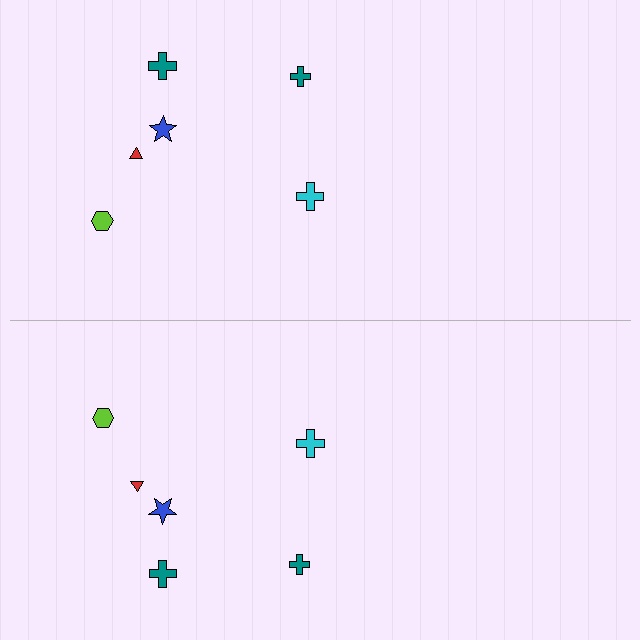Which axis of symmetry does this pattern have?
The pattern has a horizontal axis of symmetry running through the center of the image.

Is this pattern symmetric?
Yes, this pattern has bilateral (reflection) symmetry.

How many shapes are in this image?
There are 12 shapes in this image.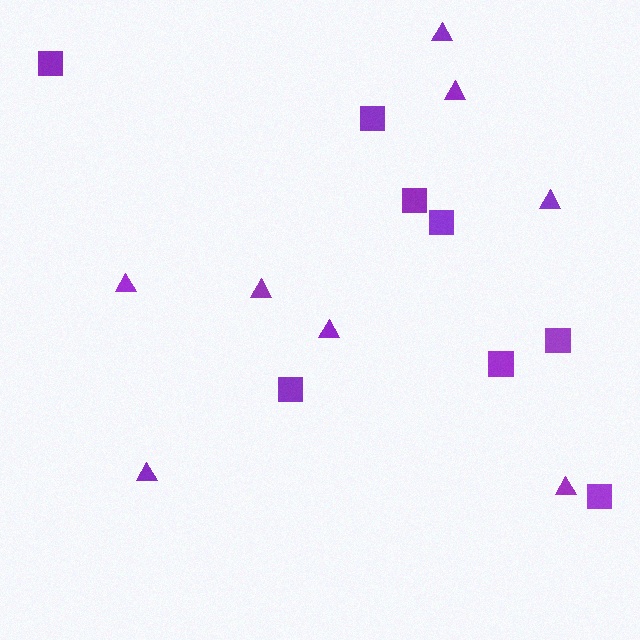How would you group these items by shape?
There are 2 groups: one group of triangles (8) and one group of squares (8).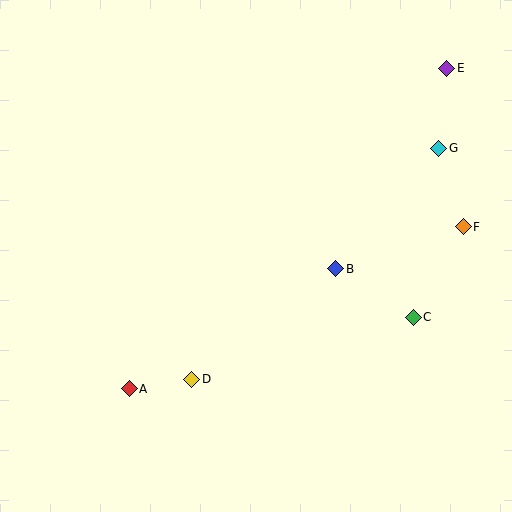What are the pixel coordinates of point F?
Point F is at (463, 227).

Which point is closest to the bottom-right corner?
Point C is closest to the bottom-right corner.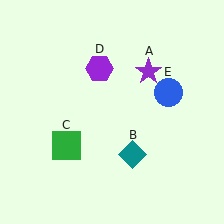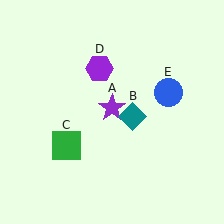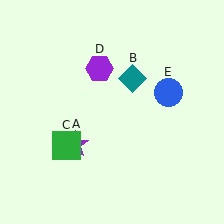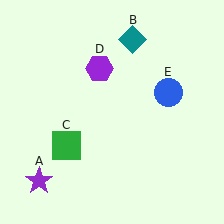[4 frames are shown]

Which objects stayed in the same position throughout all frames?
Green square (object C) and purple hexagon (object D) and blue circle (object E) remained stationary.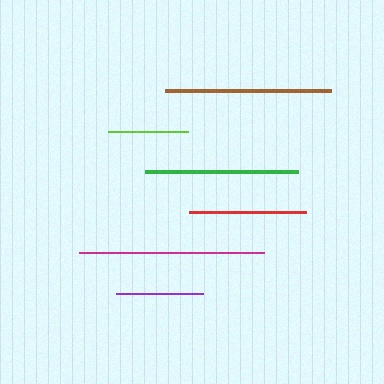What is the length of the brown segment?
The brown segment is approximately 166 pixels long.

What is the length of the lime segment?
The lime segment is approximately 80 pixels long.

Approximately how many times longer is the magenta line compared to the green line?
The magenta line is approximately 1.2 times the length of the green line.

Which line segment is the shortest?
The lime line is the shortest at approximately 80 pixels.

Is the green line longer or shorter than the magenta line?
The magenta line is longer than the green line.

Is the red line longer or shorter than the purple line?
The red line is longer than the purple line.